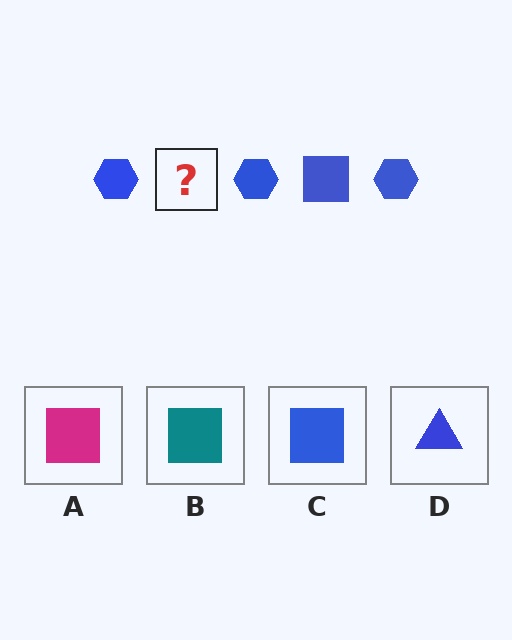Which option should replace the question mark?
Option C.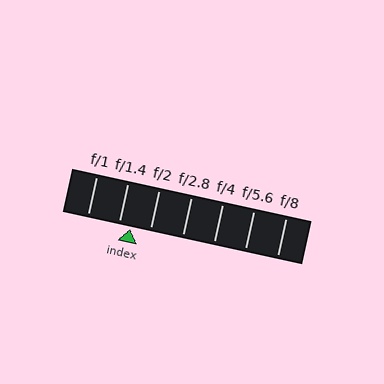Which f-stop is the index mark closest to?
The index mark is closest to f/1.4.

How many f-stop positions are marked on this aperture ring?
There are 7 f-stop positions marked.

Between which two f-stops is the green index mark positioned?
The index mark is between f/1.4 and f/2.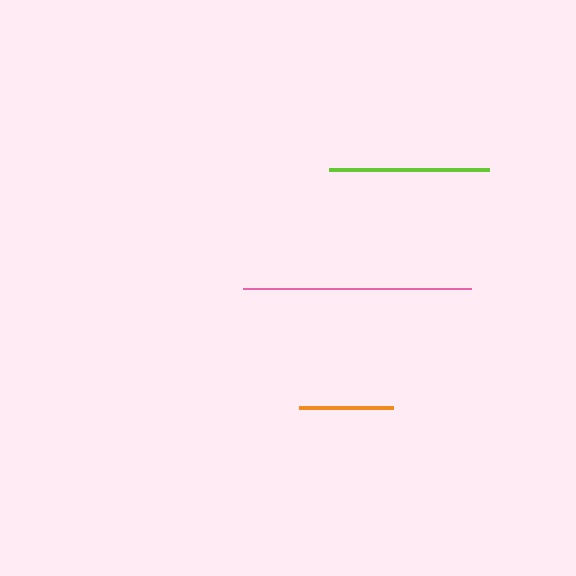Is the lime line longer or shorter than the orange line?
The lime line is longer than the orange line.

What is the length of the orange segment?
The orange segment is approximately 94 pixels long.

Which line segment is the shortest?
The orange line is the shortest at approximately 94 pixels.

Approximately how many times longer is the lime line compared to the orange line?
The lime line is approximately 1.7 times the length of the orange line.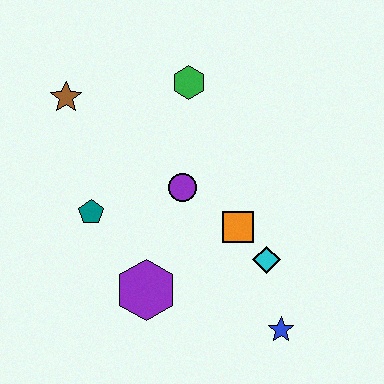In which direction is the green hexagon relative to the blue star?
The green hexagon is above the blue star.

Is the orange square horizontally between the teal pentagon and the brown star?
No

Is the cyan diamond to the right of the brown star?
Yes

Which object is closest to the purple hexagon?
The teal pentagon is closest to the purple hexagon.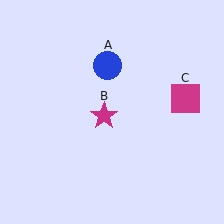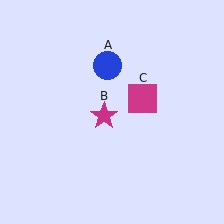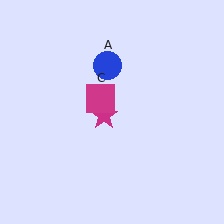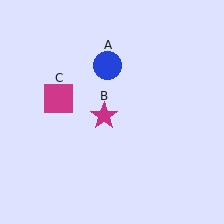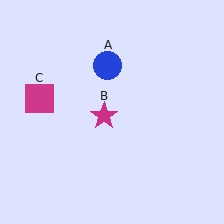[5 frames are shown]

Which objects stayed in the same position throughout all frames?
Blue circle (object A) and magenta star (object B) remained stationary.